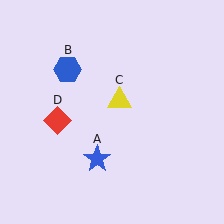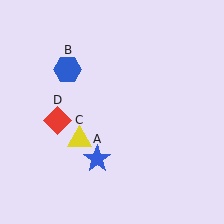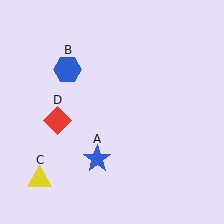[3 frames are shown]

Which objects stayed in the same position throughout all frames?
Blue star (object A) and blue hexagon (object B) and red diamond (object D) remained stationary.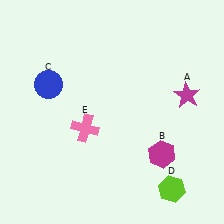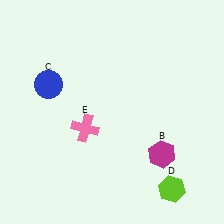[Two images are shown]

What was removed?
The magenta star (A) was removed in Image 2.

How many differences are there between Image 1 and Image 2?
There is 1 difference between the two images.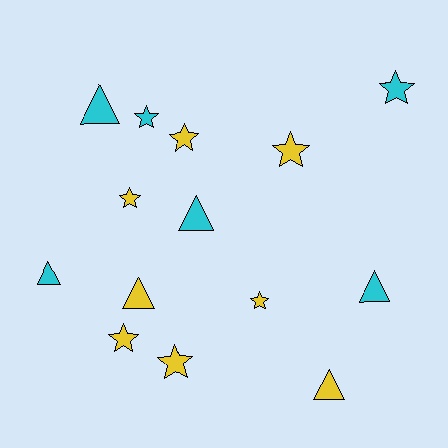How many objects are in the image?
There are 14 objects.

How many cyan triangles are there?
There are 4 cyan triangles.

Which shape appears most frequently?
Star, with 8 objects.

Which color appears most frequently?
Yellow, with 8 objects.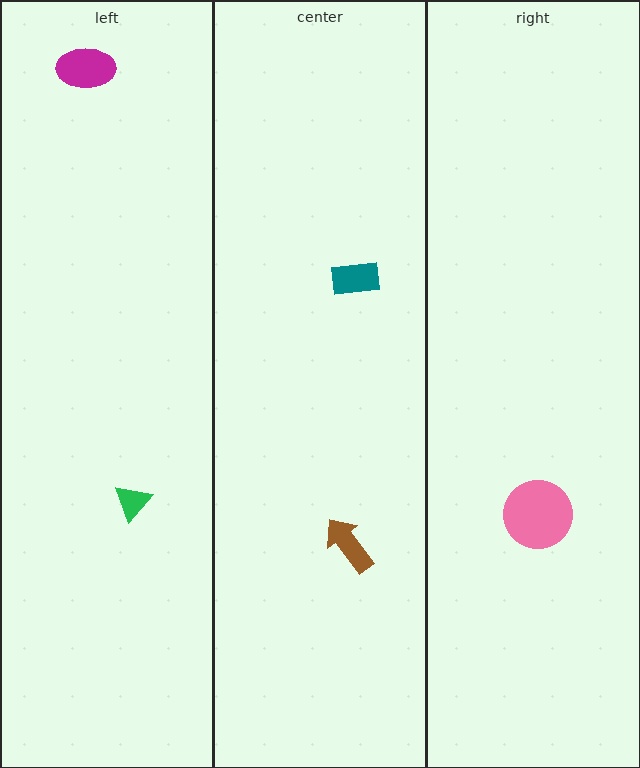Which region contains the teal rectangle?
The center region.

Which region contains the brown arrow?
The center region.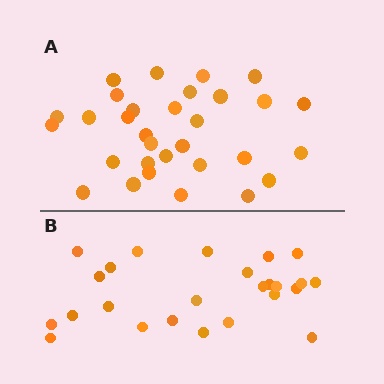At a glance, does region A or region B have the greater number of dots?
Region A (the top region) has more dots.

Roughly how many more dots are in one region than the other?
Region A has about 6 more dots than region B.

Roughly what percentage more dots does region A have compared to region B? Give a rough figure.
About 25% more.